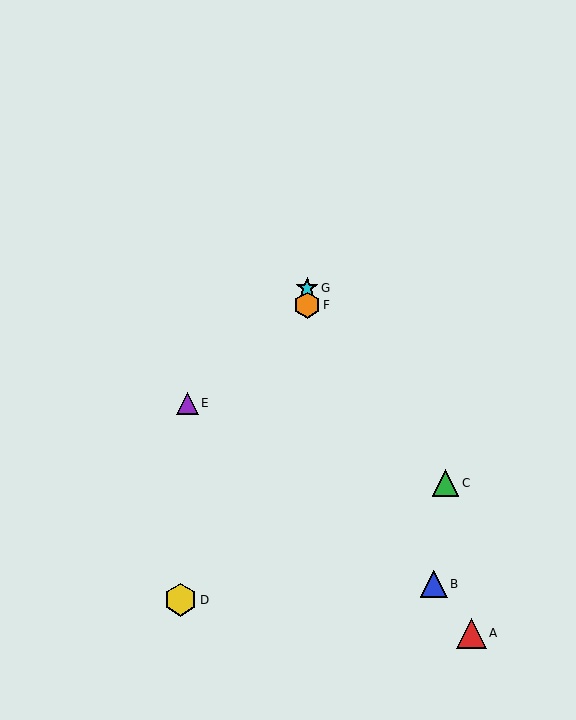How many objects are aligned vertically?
2 objects (F, G) are aligned vertically.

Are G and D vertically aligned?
No, G is at x≈307 and D is at x≈181.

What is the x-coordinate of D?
Object D is at x≈181.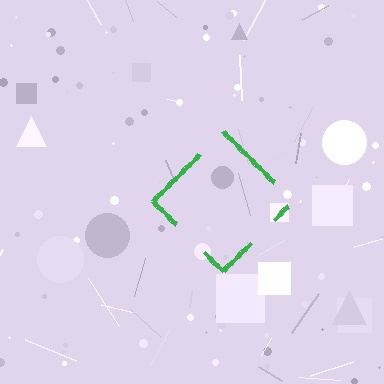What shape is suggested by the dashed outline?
The dashed outline suggests a diamond.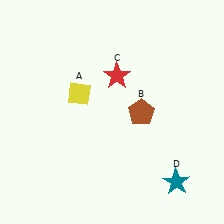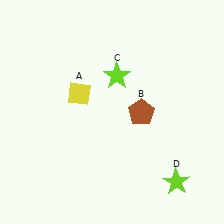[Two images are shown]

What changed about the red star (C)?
In Image 1, C is red. In Image 2, it changed to lime.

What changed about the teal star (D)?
In Image 1, D is teal. In Image 2, it changed to lime.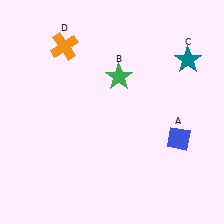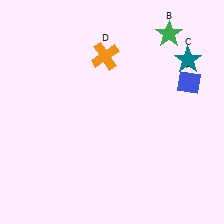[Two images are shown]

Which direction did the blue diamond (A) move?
The blue diamond (A) moved up.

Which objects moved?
The objects that moved are: the blue diamond (A), the green star (B), the orange cross (D).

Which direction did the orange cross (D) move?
The orange cross (D) moved right.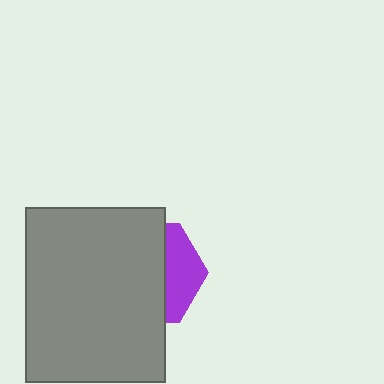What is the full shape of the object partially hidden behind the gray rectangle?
The partially hidden object is a purple hexagon.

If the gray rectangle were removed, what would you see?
You would see the complete purple hexagon.